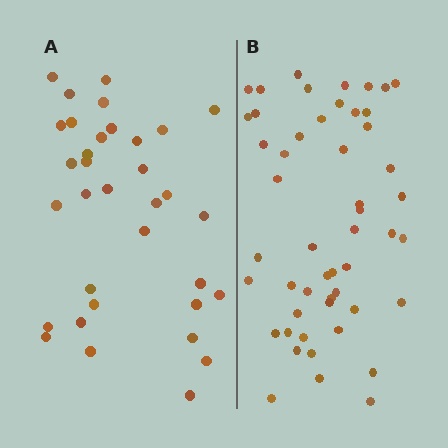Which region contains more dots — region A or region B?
Region B (the right region) has more dots.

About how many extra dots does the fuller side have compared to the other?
Region B has approximately 15 more dots than region A.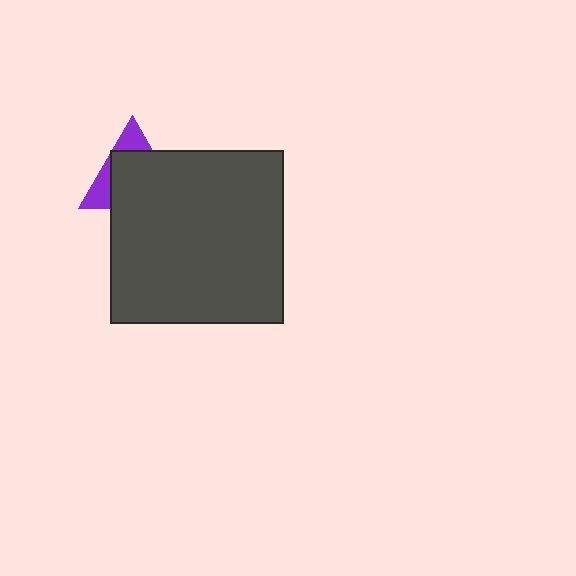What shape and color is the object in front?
The object in front is a dark gray square.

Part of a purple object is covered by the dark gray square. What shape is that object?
It is a triangle.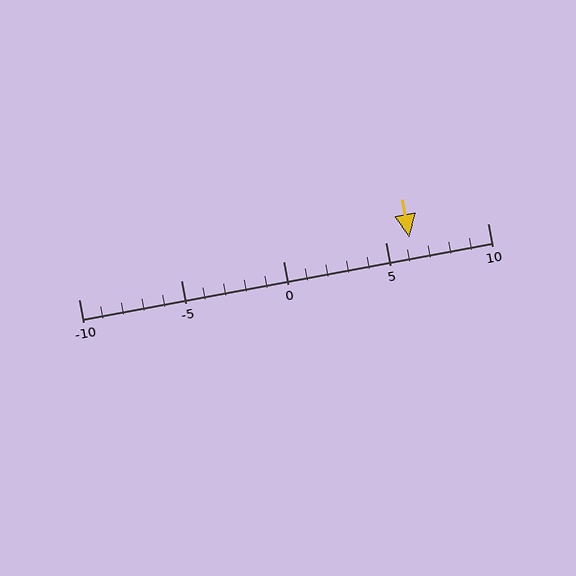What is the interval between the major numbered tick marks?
The major tick marks are spaced 5 units apart.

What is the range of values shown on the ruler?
The ruler shows values from -10 to 10.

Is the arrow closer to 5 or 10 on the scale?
The arrow is closer to 5.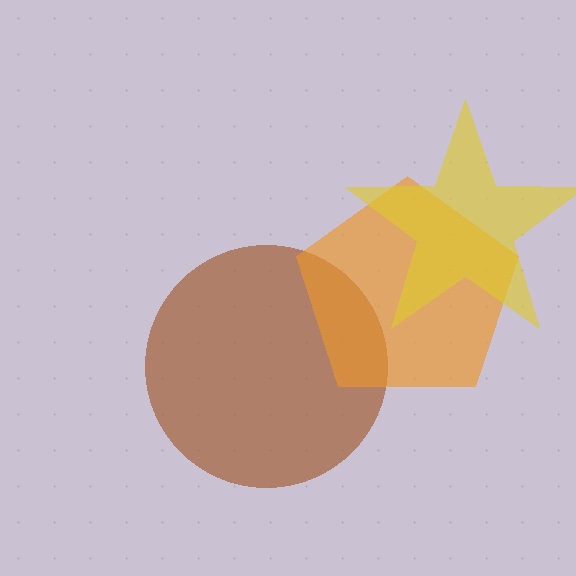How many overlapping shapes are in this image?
There are 3 overlapping shapes in the image.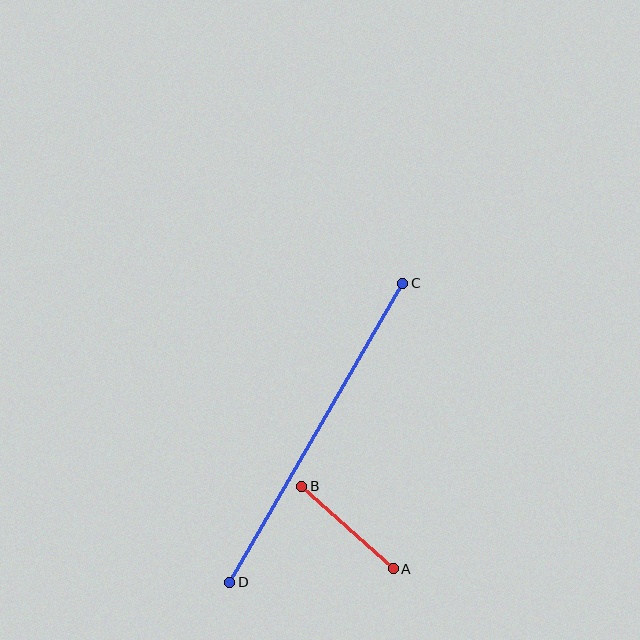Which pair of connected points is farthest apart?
Points C and D are farthest apart.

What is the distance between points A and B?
The distance is approximately 123 pixels.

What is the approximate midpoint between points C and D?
The midpoint is at approximately (316, 433) pixels.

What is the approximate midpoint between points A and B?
The midpoint is at approximately (348, 527) pixels.